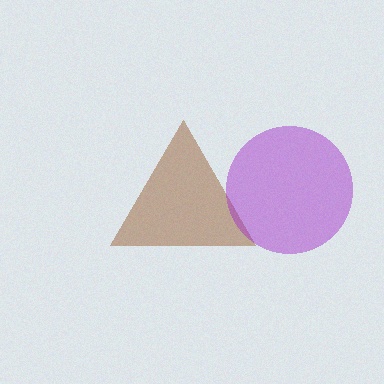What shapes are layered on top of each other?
The layered shapes are: a brown triangle, a purple circle.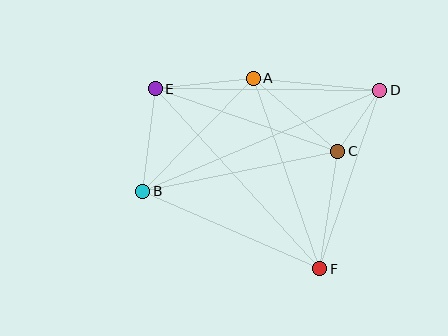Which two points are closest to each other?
Points C and D are closest to each other.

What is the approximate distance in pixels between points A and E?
The distance between A and E is approximately 99 pixels.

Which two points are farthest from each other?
Points B and D are farthest from each other.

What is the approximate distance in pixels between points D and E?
The distance between D and E is approximately 224 pixels.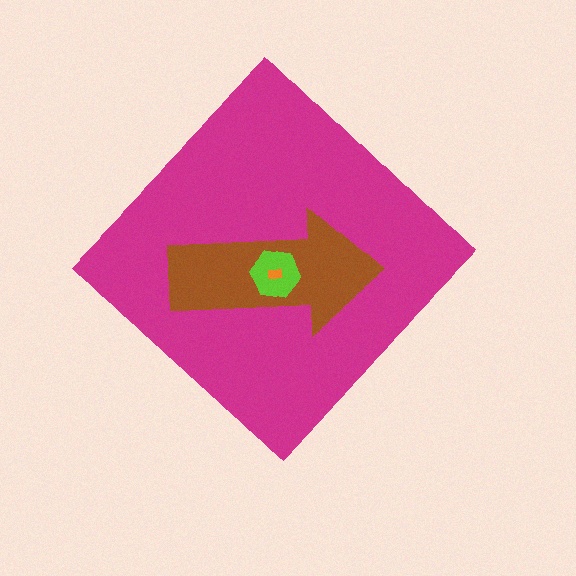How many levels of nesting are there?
4.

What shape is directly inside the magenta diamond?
The brown arrow.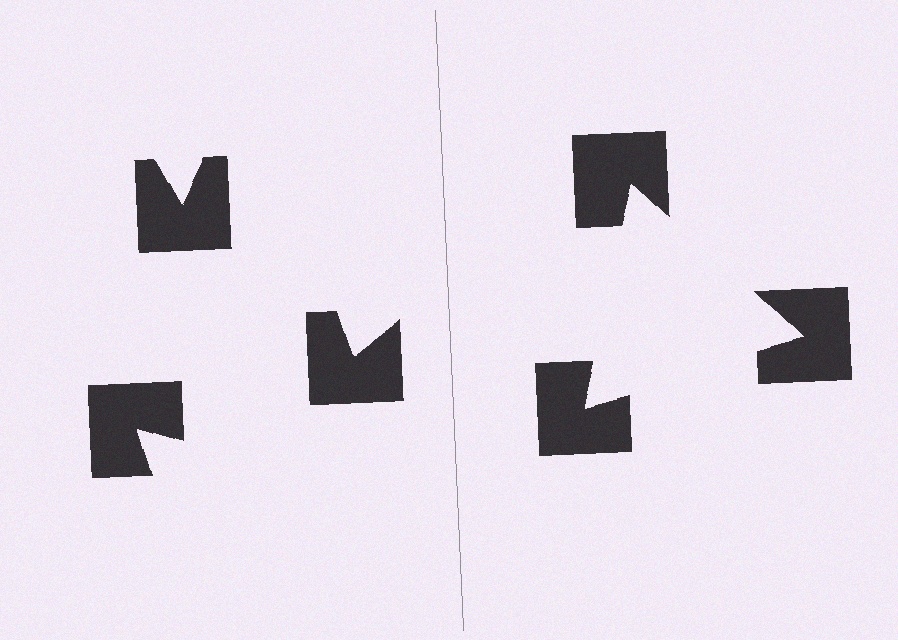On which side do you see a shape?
An illusory triangle appears on the right side. On the left side the wedge cuts are rotated, so no coherent shape forms.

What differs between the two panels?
The notched squares are positioned identically on both sides; only the wedge orientations differ. On the right they align to a triangle; on the left they are misaligned.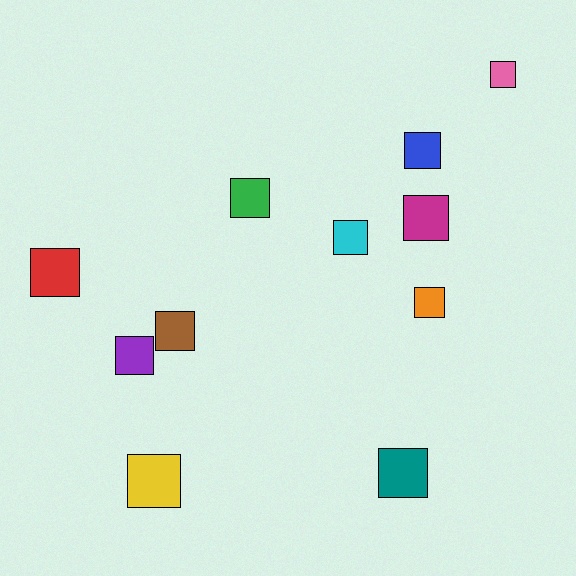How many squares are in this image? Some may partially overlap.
There are 11 squares.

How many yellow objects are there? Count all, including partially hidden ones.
There is 1 yellow object.